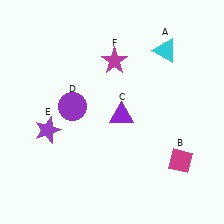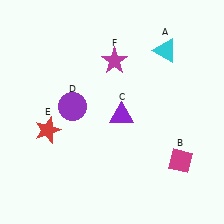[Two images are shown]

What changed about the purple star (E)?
In Image 1, E is purple. In Image 2, it changed to red.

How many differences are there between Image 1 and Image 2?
There is 1 difference between the two images.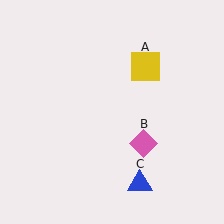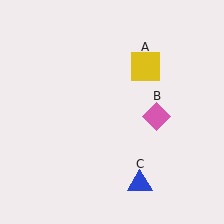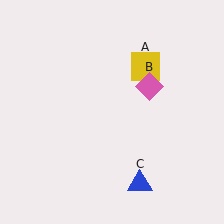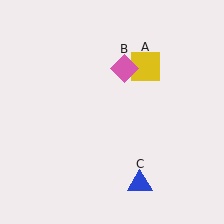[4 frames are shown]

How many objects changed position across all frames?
1 object changed position: pink diamond (object B).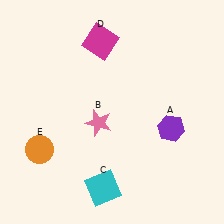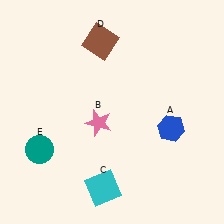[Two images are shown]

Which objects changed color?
A changed from purple to blue. D changed from magenta to brown. E changed from orange to teal.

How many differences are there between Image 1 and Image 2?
There are 3 differences between the two images.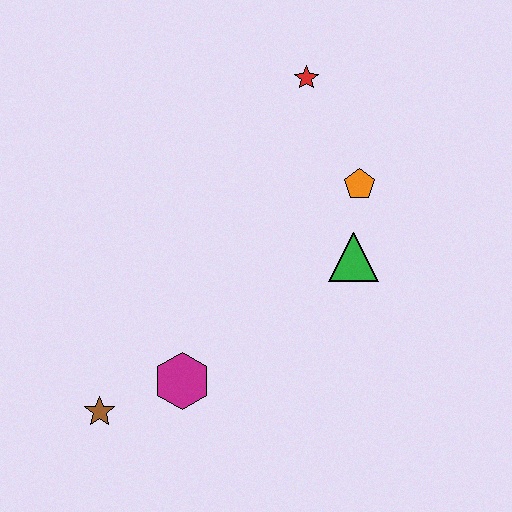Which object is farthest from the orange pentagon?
The brown star is farthest from the orange pentagon.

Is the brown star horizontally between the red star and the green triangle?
No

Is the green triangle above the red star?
No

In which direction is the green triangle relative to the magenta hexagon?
The green triangle is to the right of the magenta hexagon.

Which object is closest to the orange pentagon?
The green triangle is closest to the orange pentagon.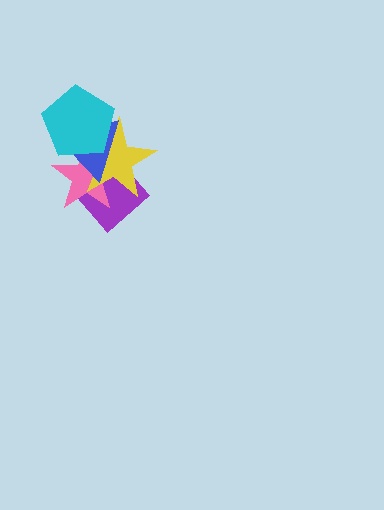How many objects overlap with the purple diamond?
3 objects overlap with the purple diamond.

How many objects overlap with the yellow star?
4 objects overlap with the yellow star.